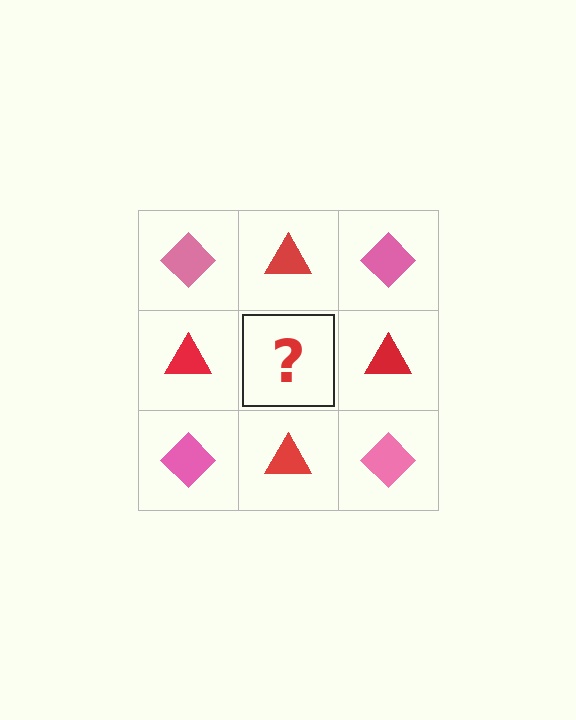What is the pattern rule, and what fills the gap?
The rule is that it alternates pink diamond and red triangle in a checkerboard pattern. The gap should be filled with a pink diamond.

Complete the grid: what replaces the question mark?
The question mark should be replaced with a pink diamond.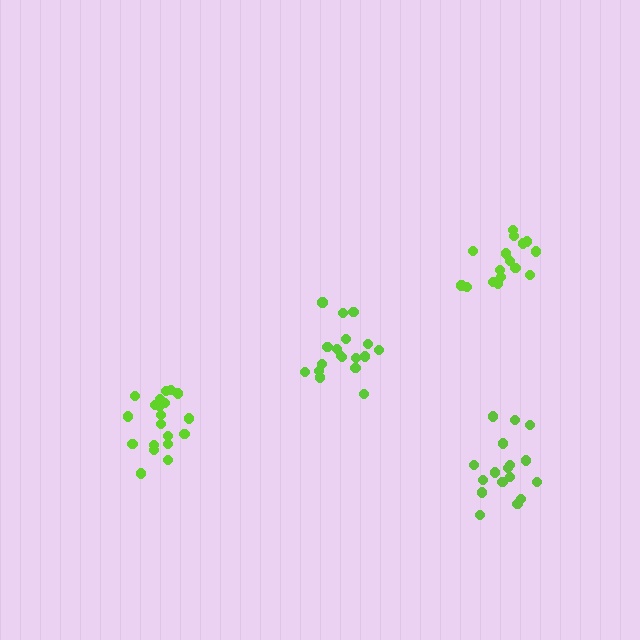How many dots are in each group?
Group 1: 19 dots, Group 2: 17 dots, Group 3: 21 dots, Group 4: 16 dots (73 total).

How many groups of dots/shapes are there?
There are 4 groups.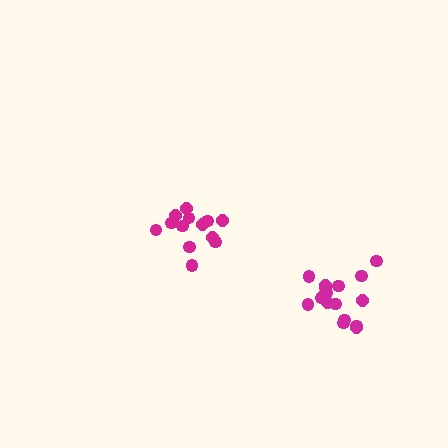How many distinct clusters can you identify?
There are 2 distinct clusters.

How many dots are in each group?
Group 1: 17 dots, Group 2: 13 dots (30 total).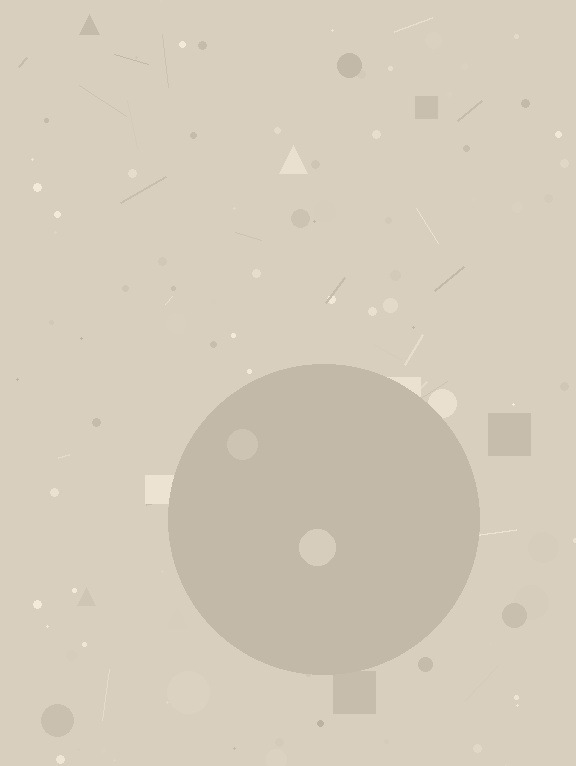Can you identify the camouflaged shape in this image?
The camouflaged shape is a circle.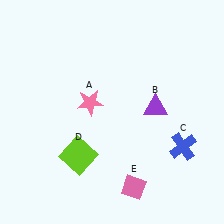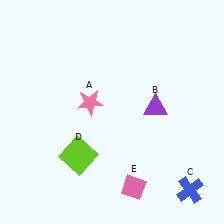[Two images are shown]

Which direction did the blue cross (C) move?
The blue cross (C) moved down.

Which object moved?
The blue cross (C) moved down.